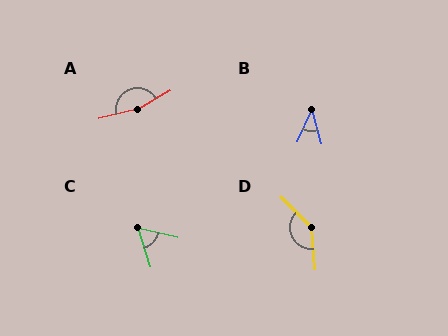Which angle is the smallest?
B, at approximately 40 degrees.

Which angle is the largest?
A, at approximately 163 degrees.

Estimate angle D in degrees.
Approximately 139 degrees.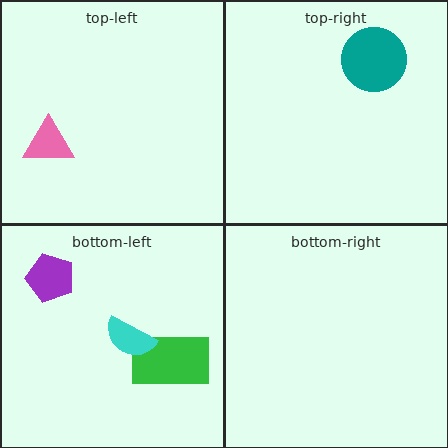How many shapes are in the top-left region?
1.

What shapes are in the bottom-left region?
The green rectangle, the purple pentagon, the cyan semicircle.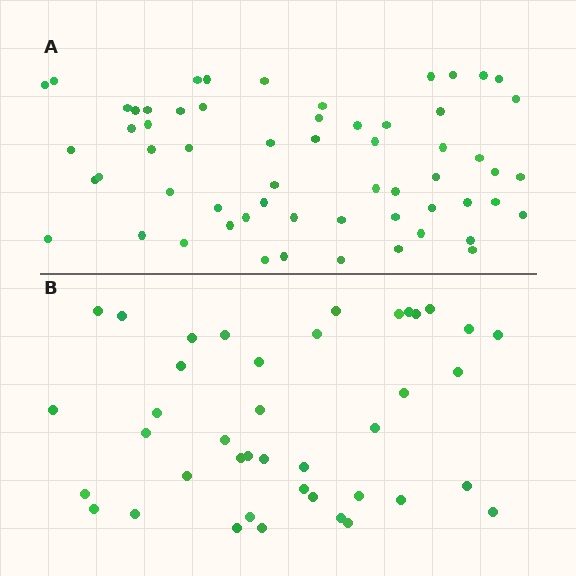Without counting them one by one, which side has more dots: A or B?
Region A (the top region) has more dots.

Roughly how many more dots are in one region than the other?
Region A has approximately 20 more dots than region B.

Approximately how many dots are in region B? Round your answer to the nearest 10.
About 40 dots. (The exact count is 41, which rounds to 40.)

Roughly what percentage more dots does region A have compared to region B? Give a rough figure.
About 45% more.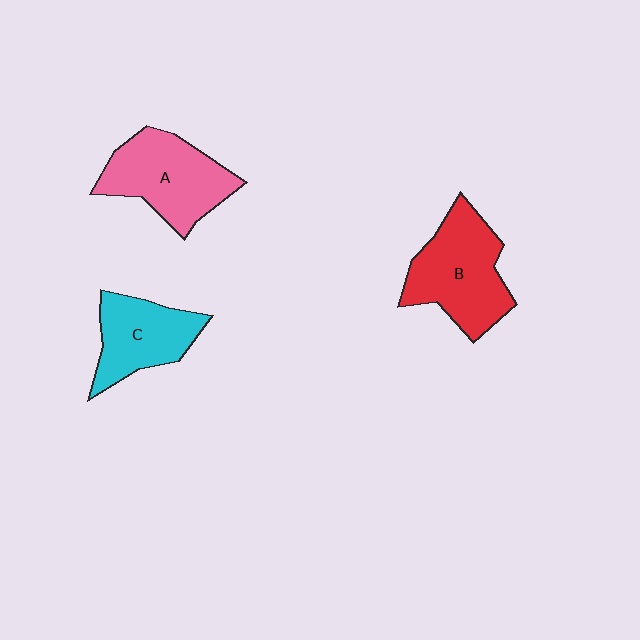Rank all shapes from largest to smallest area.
From largest to smallest: B (red), A (pink), C (cyan).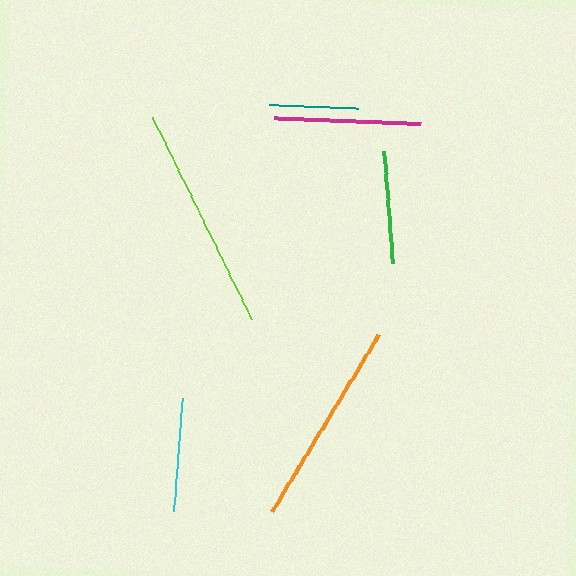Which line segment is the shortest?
The teal line is the shortest at approximately 90 pixels.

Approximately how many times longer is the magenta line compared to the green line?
The magenta line is approximately 1.3 times the length of the green line.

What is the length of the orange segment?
The orange segment is approximately 206 pixels long.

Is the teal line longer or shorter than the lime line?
The lime line is longer than the teal line.